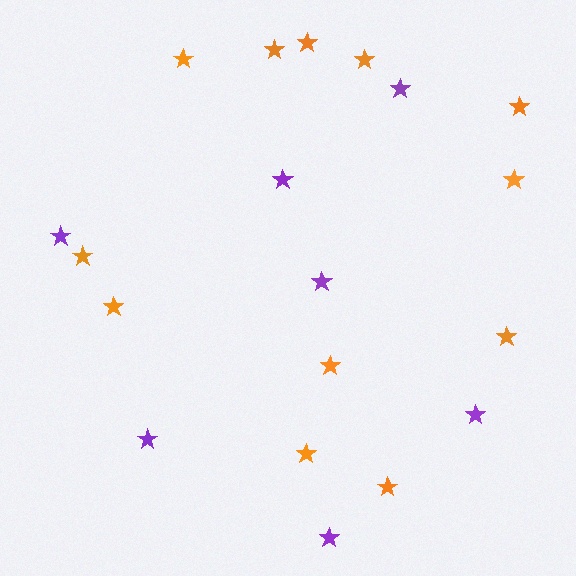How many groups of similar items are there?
There are 2 groups: one group of orange stars (12) and one group of purple stars (7).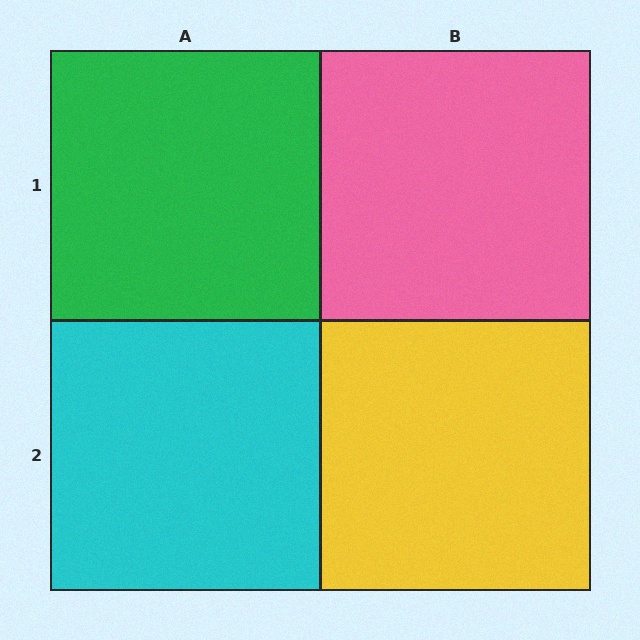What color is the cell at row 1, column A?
Green.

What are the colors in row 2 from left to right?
Cyan, yellow.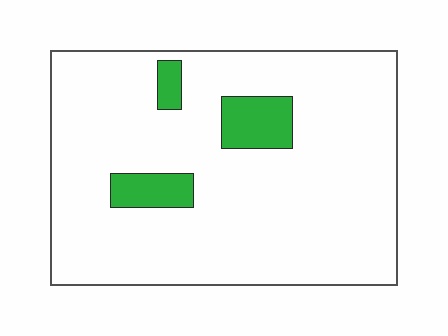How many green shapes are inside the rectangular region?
3.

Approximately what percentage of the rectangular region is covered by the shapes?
Approximately 10%.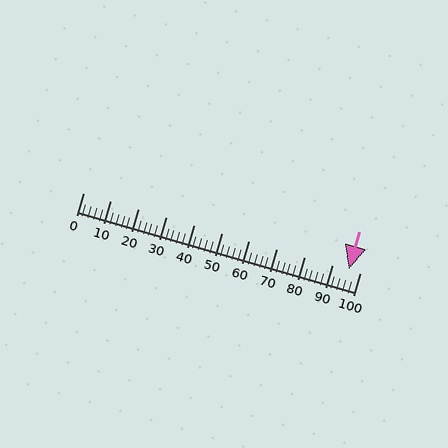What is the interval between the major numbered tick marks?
The major tick marks are spaced 10 units apart.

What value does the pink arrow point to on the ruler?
The pink arrow points to approximately 96.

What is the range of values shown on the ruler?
The ruler shows values from 0 to 100.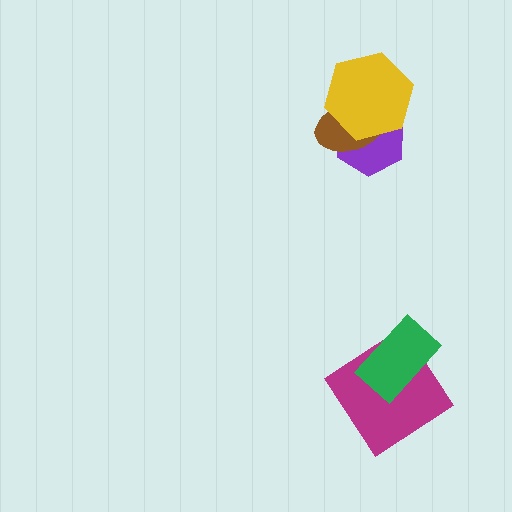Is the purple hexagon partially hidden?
Yes, it is partially covered by another shape.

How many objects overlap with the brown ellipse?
2 objects overlap with the brown ellipse.